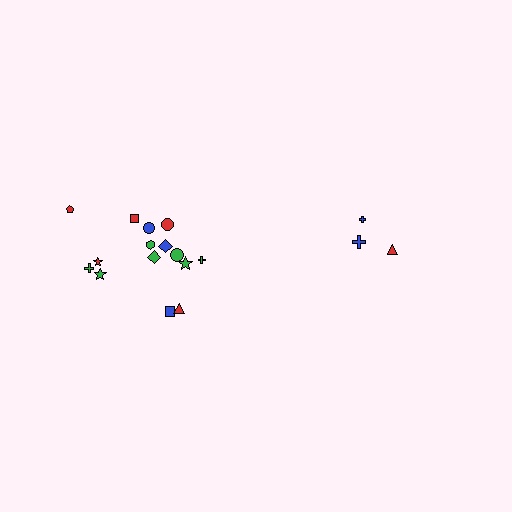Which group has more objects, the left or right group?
The left group.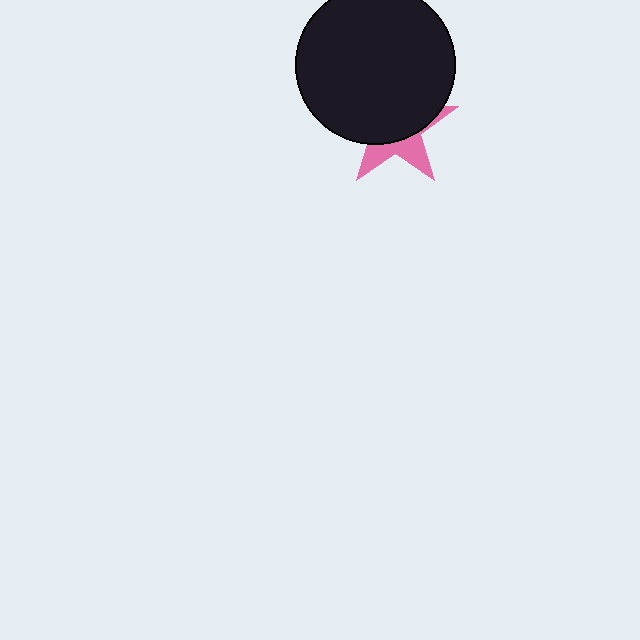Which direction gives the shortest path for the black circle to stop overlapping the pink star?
Moving up gives the shortest separation.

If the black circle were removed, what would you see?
You would see the complete pink star.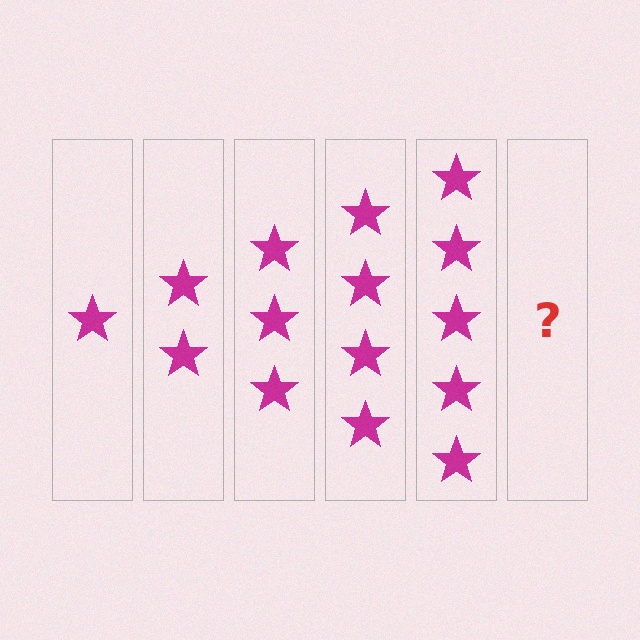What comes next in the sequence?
The next element should be 6 stars.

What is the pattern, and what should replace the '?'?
The pattern is that each step adds one more star. The '?' should be 6 stars.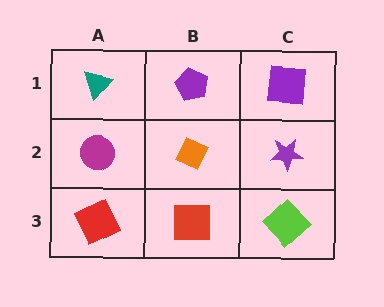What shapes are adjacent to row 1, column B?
An orange diamond (row 2, column B), a teal triangle (row 1, column A), a purple square (row 1, column C).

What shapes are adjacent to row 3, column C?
A purple star (row 2, column C), a red square (row 3, column B).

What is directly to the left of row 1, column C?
A purple pentagon.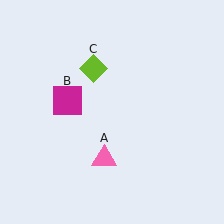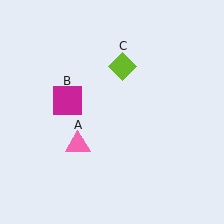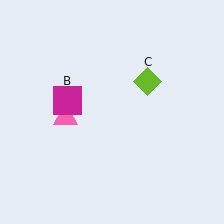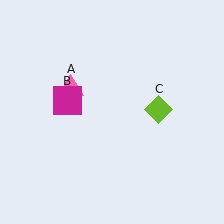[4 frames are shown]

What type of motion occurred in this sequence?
The pink triangle (object A), lime diamond (object C) rotated clockwise around the center of the scene.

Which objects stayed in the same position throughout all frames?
Magenta square (object B) remained stationary.